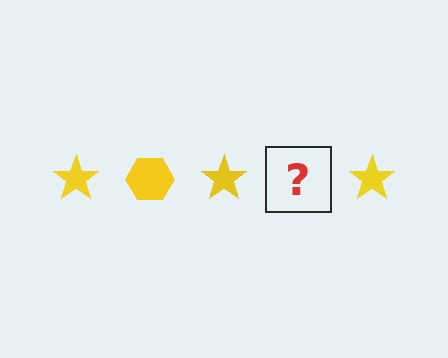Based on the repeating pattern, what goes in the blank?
The blank should be a yellow hexagon.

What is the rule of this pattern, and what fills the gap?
The rule is that the pattern cycles through star, hexagon shapes in yellow. The gap should be filled with a yellow hexagon.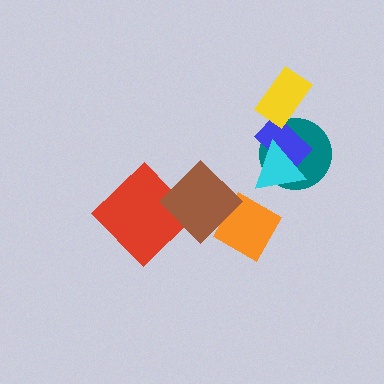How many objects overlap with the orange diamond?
1 object overlaps with the orange diamond.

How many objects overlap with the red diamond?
1 object overlaps with the red diamond.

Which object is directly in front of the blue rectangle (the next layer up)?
The cyan triangle is directly in front of the blue rectangle.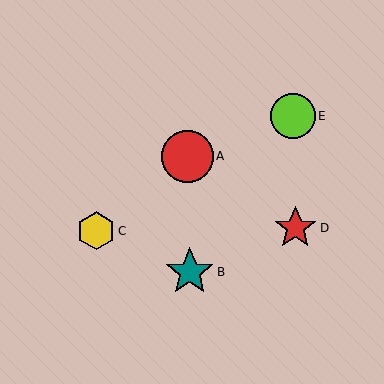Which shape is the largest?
The red circle (labeled A) is the largest.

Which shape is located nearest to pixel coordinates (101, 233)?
The yellow hexagon (labeled C) at (96, 231) is nearest to that location.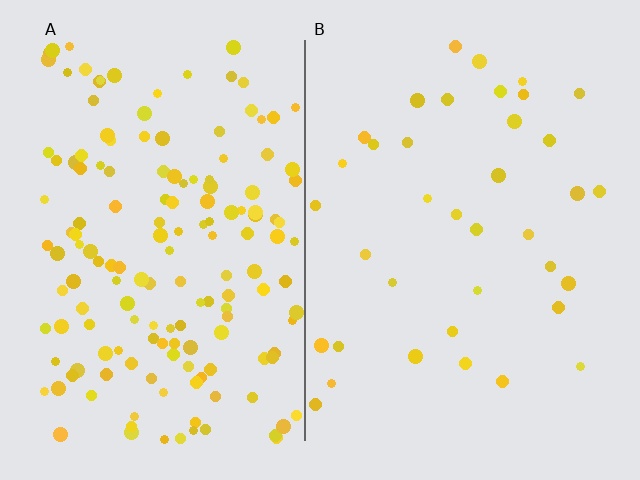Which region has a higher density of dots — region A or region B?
A (the left).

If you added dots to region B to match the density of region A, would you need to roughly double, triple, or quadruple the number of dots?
Approximately quadruple.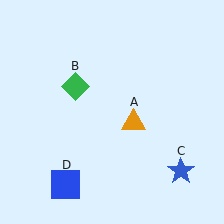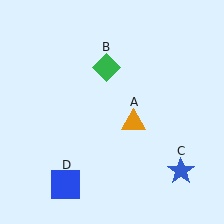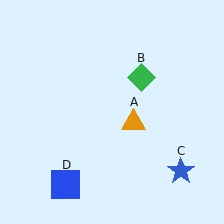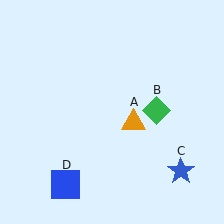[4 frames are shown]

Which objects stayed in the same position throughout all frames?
Orange triangle (object A) and blue star (object C) and blue square (object D) remained stationary.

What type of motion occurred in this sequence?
The green diamond (object B) rotated clockwise around the center of the scene.